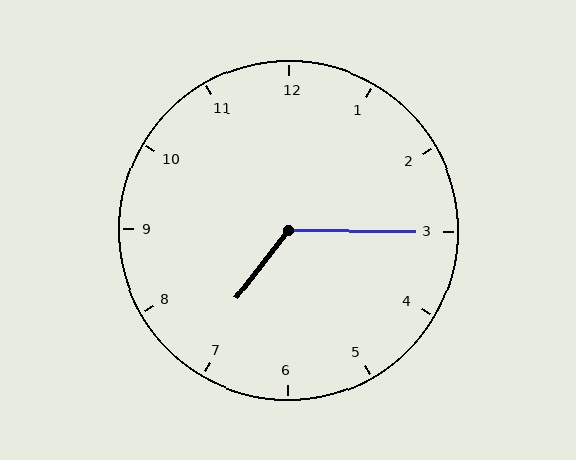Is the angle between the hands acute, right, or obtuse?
It is obtuse.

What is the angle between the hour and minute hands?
Approximately 128 degrees.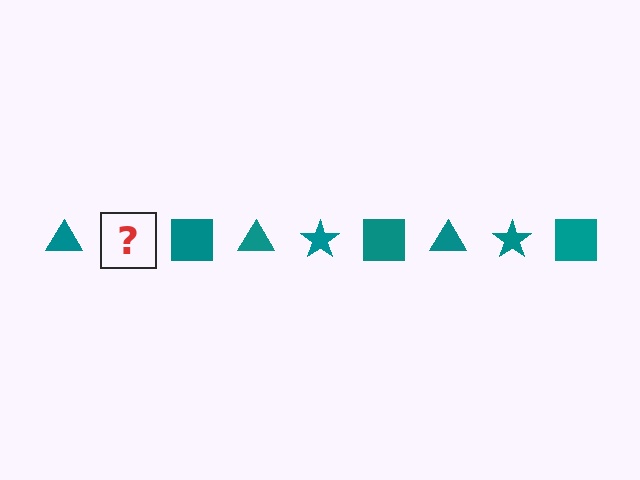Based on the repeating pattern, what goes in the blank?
The blank should be a teal star.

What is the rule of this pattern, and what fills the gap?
The rule is that the pattern cycles through triangle, star, square shapes in teal. The gap should be filled with a teal star.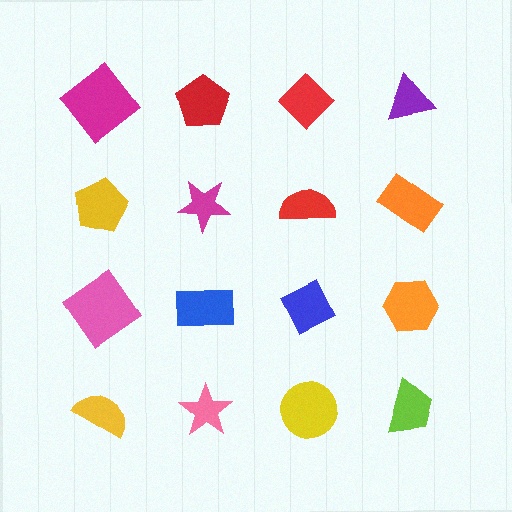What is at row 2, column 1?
A yellow pentagon.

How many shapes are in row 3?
4 shapes.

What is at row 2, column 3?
A red semicircle.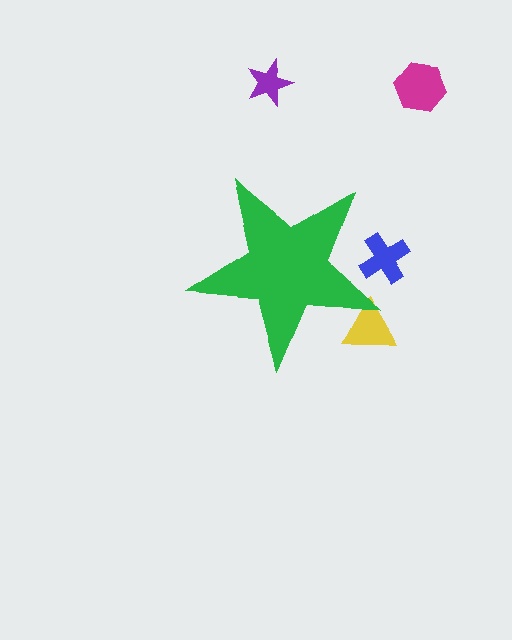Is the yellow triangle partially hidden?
Yes, the yellow triangle is partially hidden behind the green star.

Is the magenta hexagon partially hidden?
No, the magenta hexagon is fully visible.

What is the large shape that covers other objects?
A green star.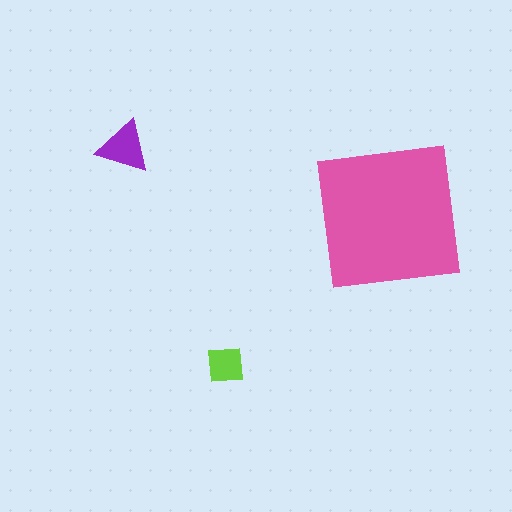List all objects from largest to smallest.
The pink square, the purple triangle, the lime square.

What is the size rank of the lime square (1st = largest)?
3rd.